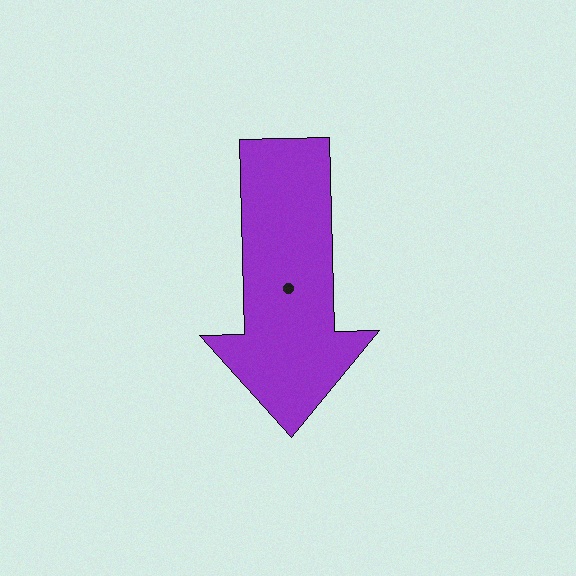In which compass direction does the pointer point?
South.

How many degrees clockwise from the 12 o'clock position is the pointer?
Approximately 179 degrees.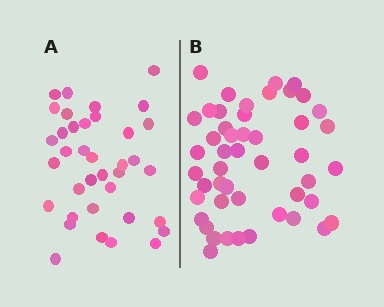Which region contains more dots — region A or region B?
Region B (the right region) has more dots.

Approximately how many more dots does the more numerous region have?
Region B has roughly 12 or so more dots than region A.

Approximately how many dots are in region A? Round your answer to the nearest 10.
About 40 dots. (The exact count is 37, which rounds to 40.)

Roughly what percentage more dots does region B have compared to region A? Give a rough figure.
About 30% more.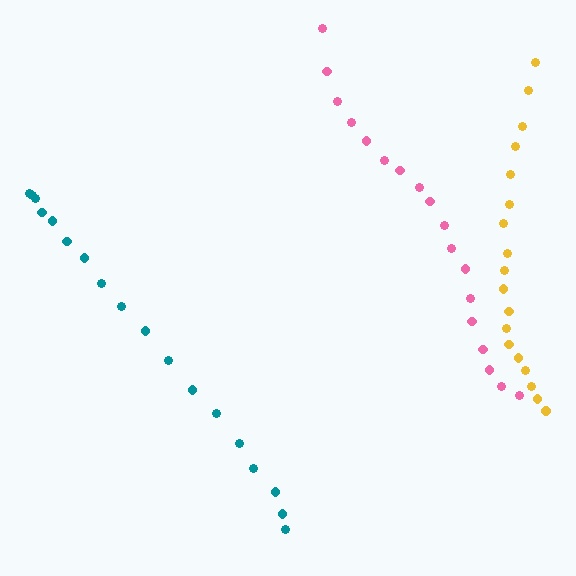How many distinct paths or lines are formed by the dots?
There are 3 distinct paths.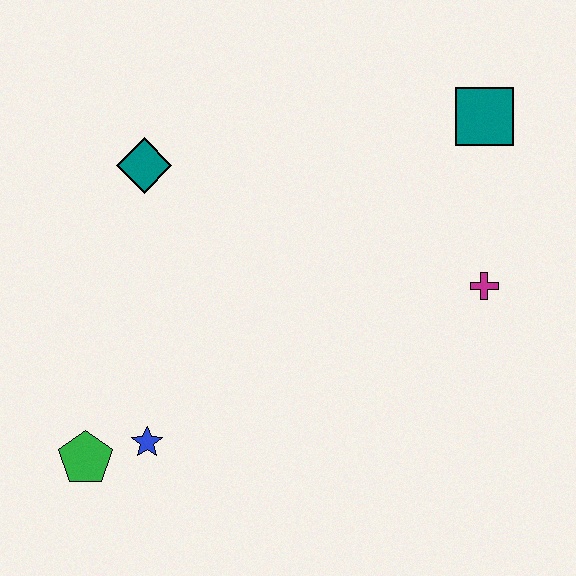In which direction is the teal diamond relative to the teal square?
The teal diamond is to the left of the teal square.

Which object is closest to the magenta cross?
The teal square is closest to the magenta cross.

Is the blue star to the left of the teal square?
Yes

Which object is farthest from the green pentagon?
The teal square is farthest from the green pentagon.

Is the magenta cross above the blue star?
Yes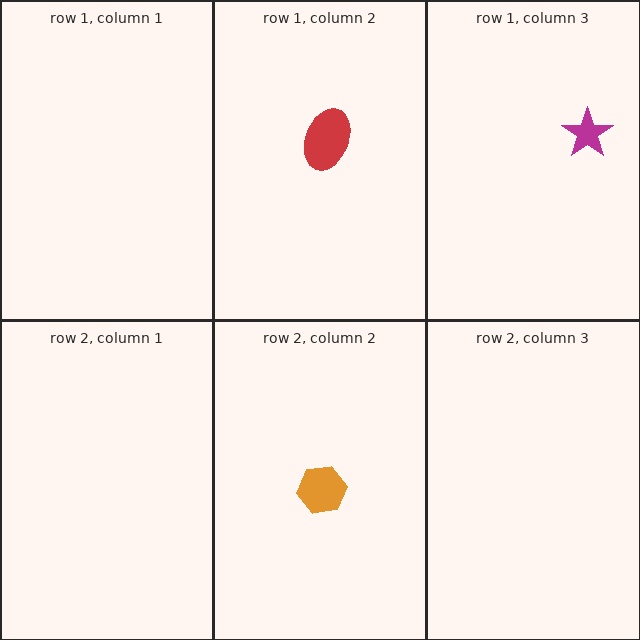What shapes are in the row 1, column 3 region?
The magenta star.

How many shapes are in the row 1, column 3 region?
1.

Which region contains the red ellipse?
The row 1, column 2 region.